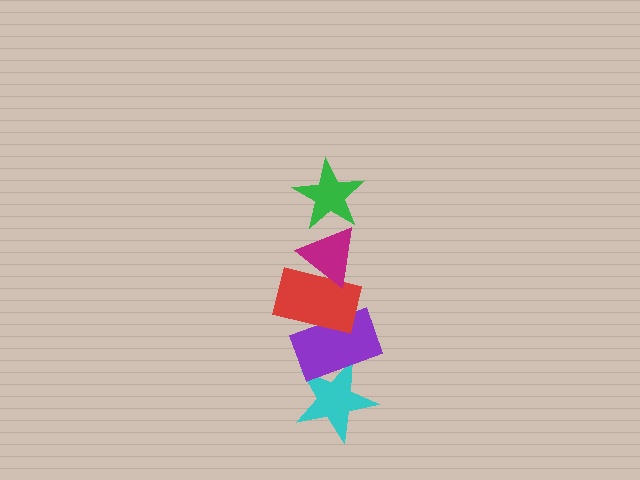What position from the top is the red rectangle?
The red rectangle is 3rd from the top.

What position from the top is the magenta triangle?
The magenta triangle is 2nd from the top.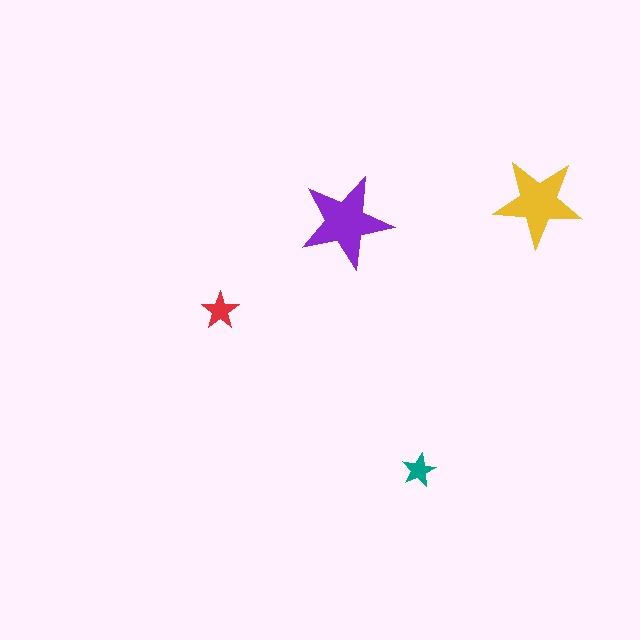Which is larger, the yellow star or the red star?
The yellow one.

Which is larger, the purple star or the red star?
The purple one.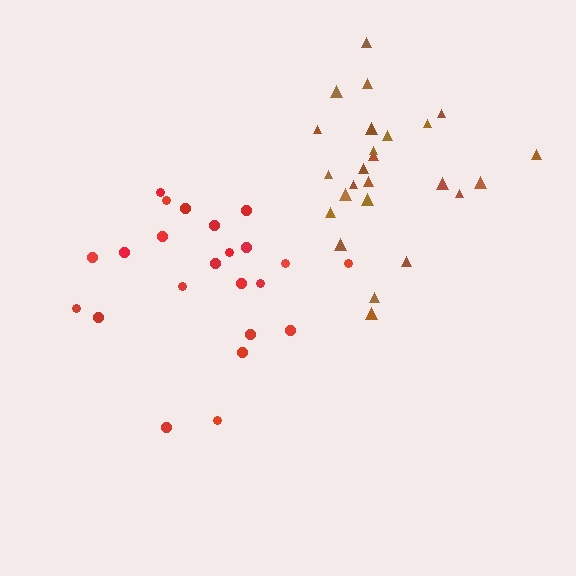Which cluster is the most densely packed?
Brown.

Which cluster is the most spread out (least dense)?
Red.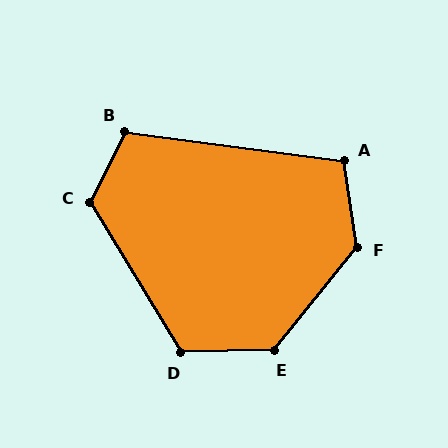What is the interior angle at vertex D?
Approximately 120 degrees (obtuse).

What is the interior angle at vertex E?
Approximately 131 degrees (obtuse).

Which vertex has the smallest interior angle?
A, at approximately 107 degrees.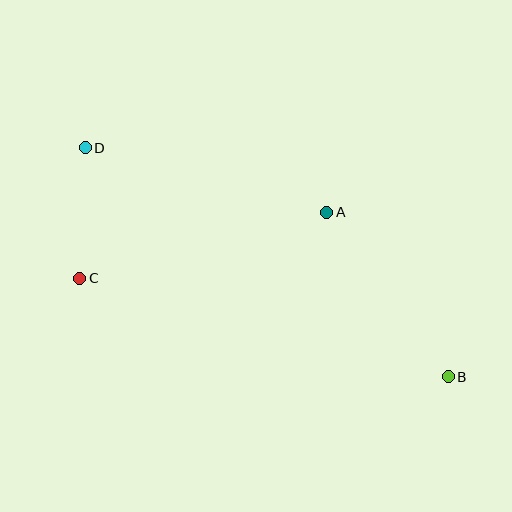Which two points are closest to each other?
Points C and D are closest to each other.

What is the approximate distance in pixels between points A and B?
The distance between A and B is approximately 205 pixels.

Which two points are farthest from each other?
Points B and D are farthest from each other.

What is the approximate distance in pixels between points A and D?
The distance between A and D is approximately 250 pixels.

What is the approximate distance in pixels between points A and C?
The distance between A and C is approximately 256 pixels.